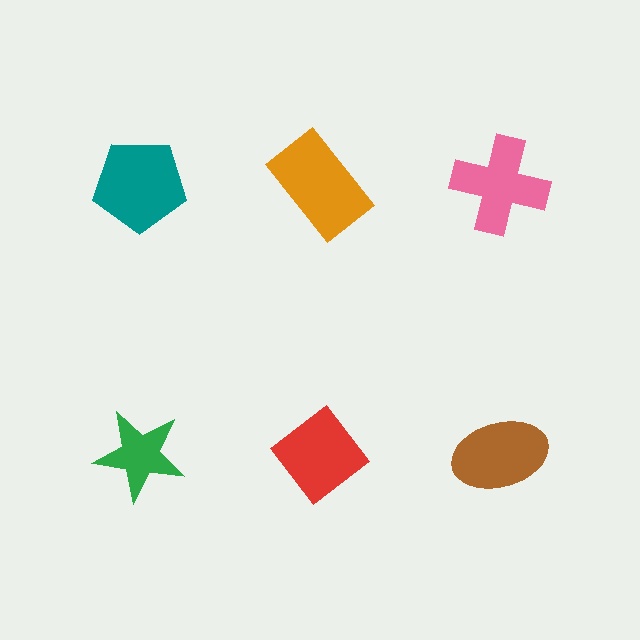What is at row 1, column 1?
A teal pentagon.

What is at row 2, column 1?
A green star.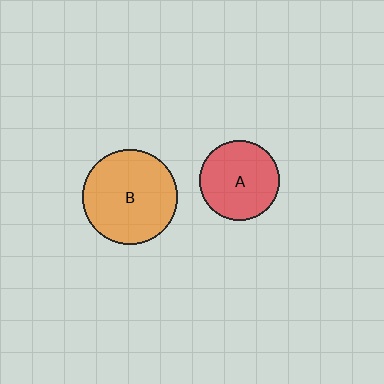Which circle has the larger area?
Circle B (orange).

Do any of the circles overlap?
No, none of the circles overlap.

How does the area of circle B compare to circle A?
Approximately 1.4 times.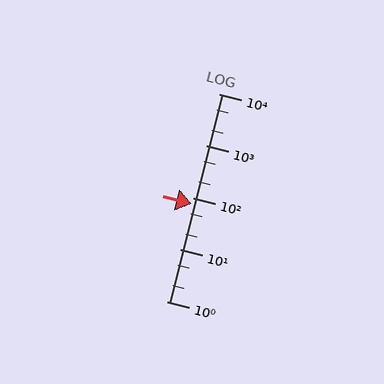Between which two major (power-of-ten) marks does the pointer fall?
The pointer is between 10 and 100.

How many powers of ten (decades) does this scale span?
The scale spans 4 decades, from 1 to 10000.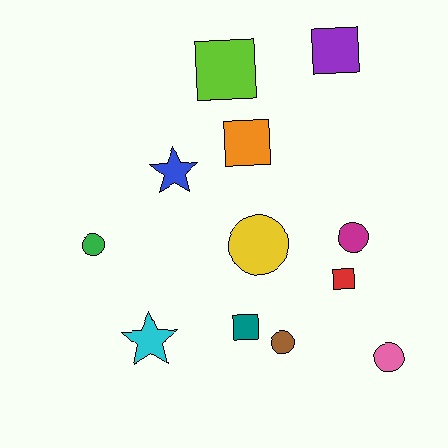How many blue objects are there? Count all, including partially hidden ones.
There is 1 blue object.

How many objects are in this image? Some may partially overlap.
There are 12 objects.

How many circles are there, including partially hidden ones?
There are 5 circles.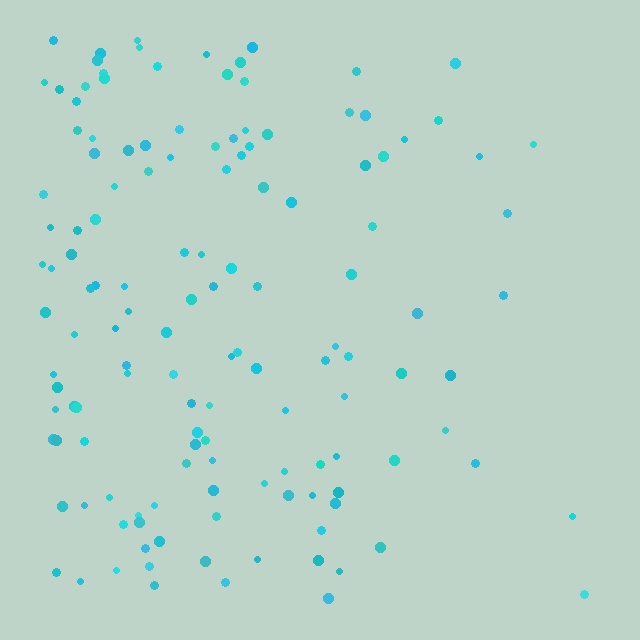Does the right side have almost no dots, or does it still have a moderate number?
Still a moderate number, just noticeably fewer than the left.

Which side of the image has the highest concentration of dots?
The left.